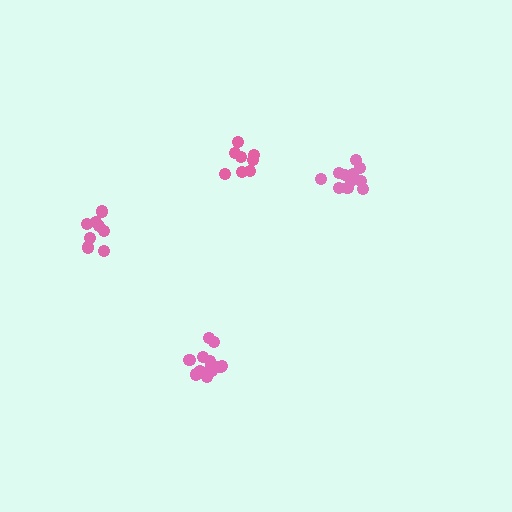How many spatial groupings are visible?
There are 4 spatial groupings.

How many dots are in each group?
Group 1: 13 dots, Group 2: 8 dots, Group 3: 11 dots, Group 4: 8 dots (40 total).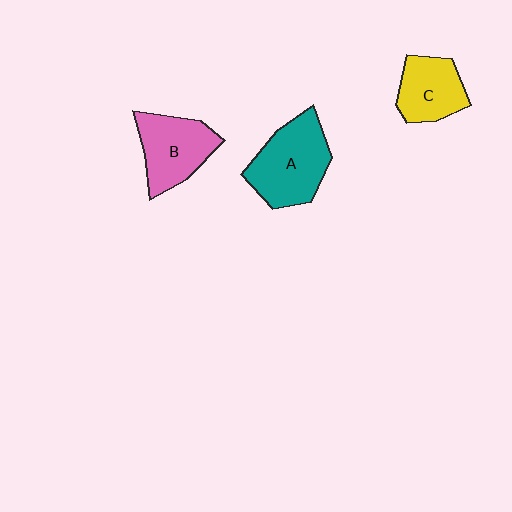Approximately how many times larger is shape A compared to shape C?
Approximately 1.5 times.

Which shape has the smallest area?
Shape C (yellow).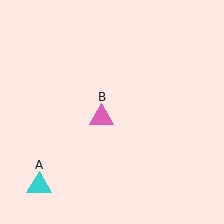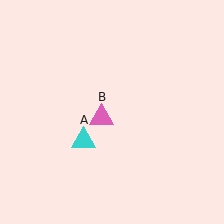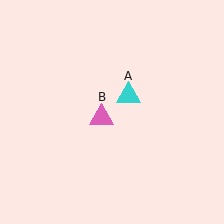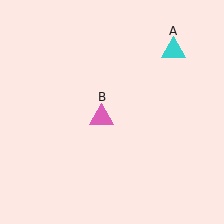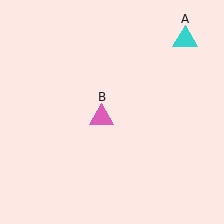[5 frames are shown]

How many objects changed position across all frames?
1 object changed position: cyan triangle (object A).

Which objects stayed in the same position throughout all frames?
Pink triangle (object B) remained stationary.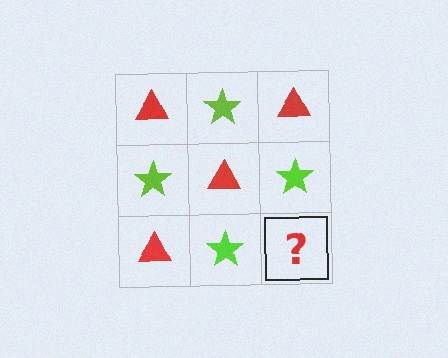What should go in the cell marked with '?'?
The missing cell should contain a red triangle.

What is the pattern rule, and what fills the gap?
The rule is that it alternates red triangle and lime star in a checkerboard pattern. The gap should be filled with a red triangle.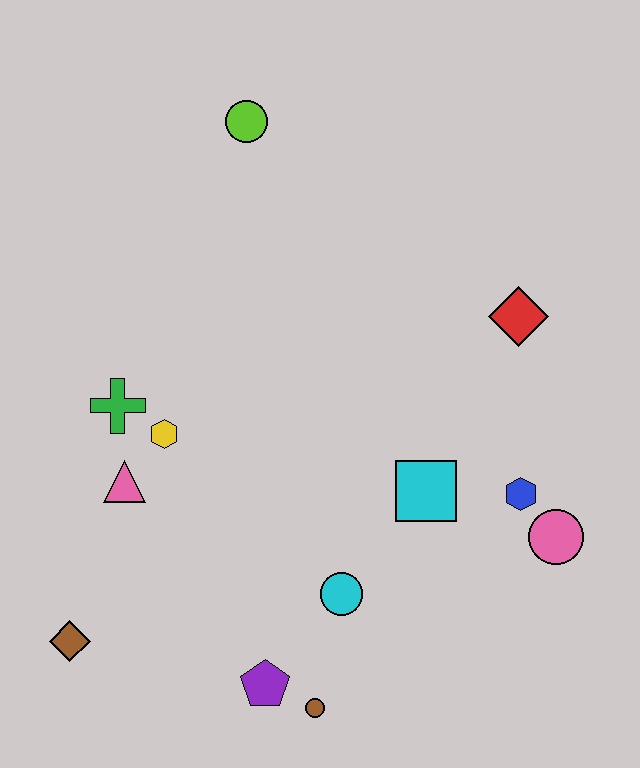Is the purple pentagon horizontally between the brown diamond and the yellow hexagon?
No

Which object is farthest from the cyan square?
The lime circle is farthest from the cyan square.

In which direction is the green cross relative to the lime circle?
The green cross is below the lime circle.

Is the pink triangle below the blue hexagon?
No